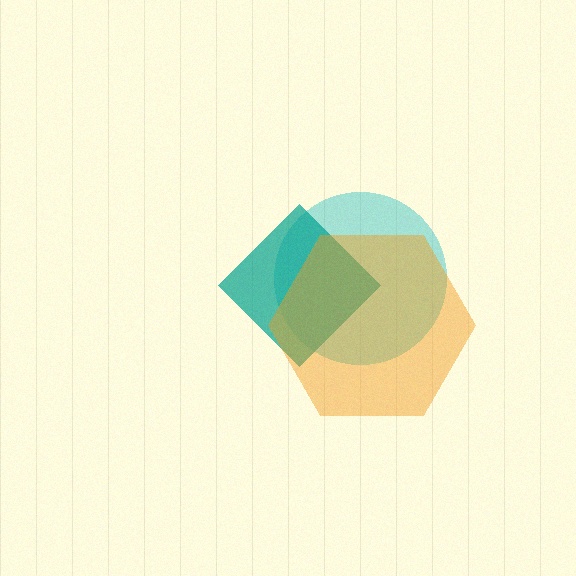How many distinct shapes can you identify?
There are 3 distinct shapes: a cyan circle, a teal diamond, an orange hexagon.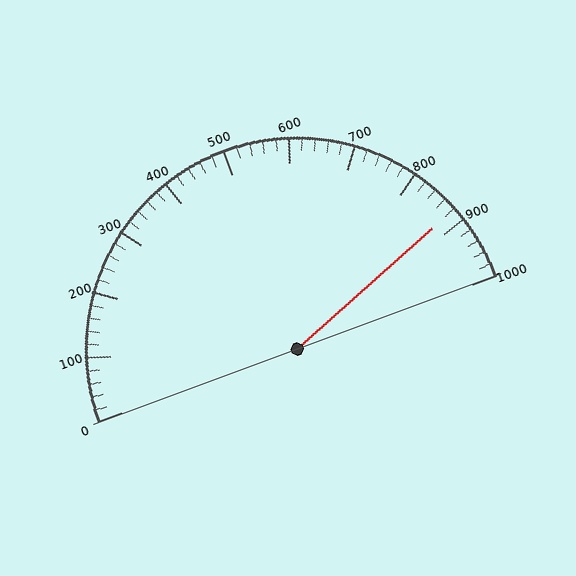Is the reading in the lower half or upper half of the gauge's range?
The reading is in the upper half of the range (0 to 1000).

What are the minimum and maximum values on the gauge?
The gauge ranges from 0 to 1000.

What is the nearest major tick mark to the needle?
The nearest major tick mark is 900.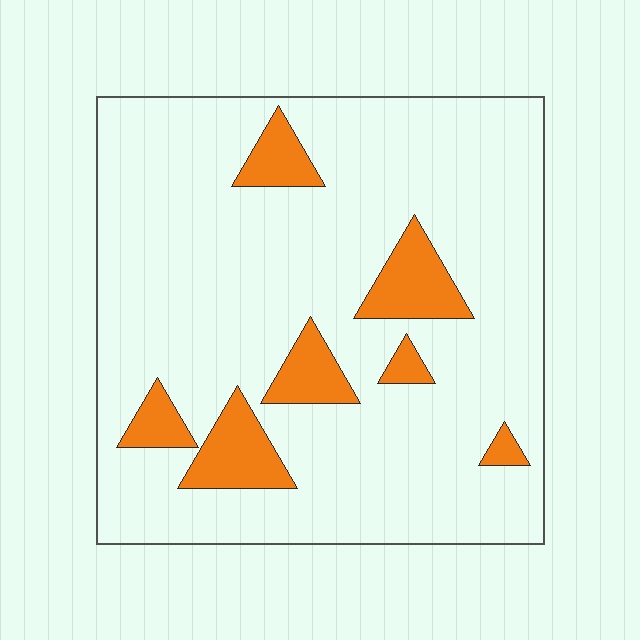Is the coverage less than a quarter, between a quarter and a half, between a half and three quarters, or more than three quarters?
Less than a quarter.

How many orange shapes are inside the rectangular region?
7.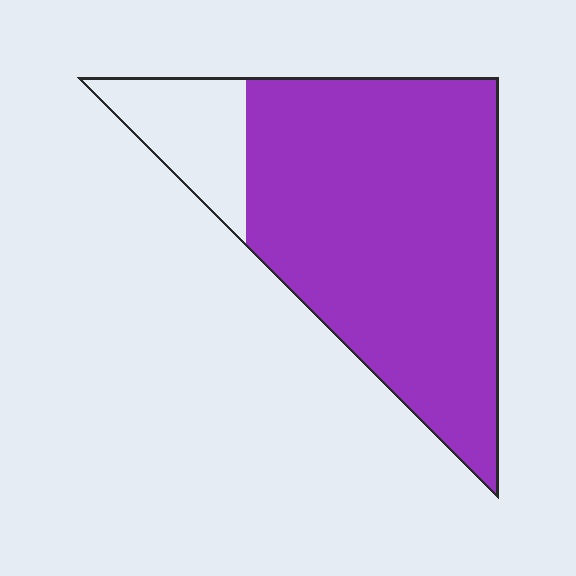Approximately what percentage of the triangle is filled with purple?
Approximately 85%.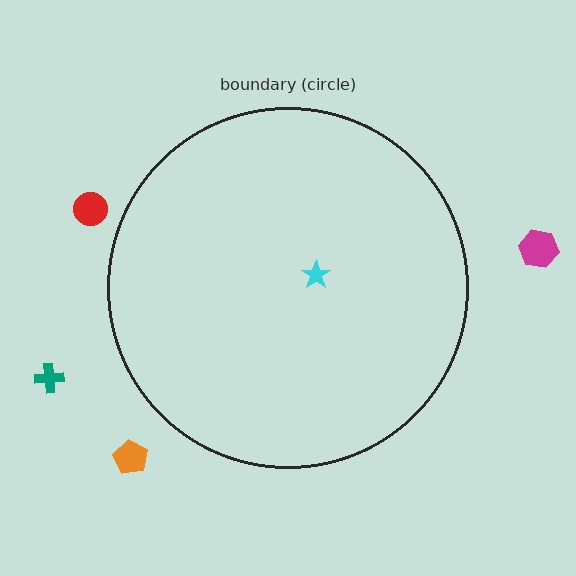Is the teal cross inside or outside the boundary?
Outside.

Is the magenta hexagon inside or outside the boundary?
Outside.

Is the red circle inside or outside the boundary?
Outside.